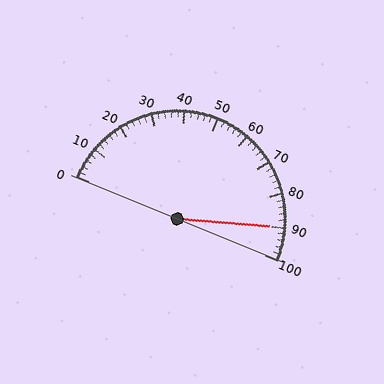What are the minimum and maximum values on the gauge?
The gauge ranges from 0 to 100.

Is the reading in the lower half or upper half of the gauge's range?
The reading is in the upper half of the range (0 to 100).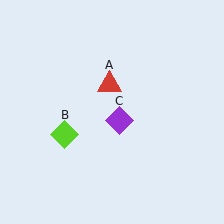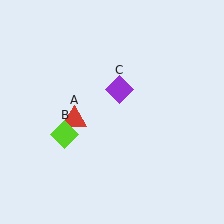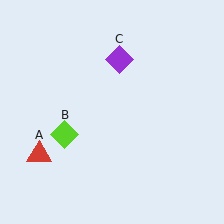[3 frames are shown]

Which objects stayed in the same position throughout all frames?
Lime diamond (object B) remained stationary.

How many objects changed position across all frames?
2 objects changed position: red triangle (object A), purple diamond (object C).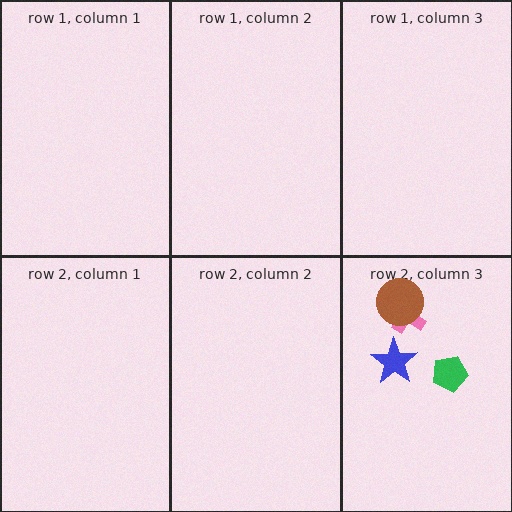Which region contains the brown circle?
The row 2, column 3 region.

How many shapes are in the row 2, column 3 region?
4.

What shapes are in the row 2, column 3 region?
The green pentagon, the pink cross, the brown circle, the blue star.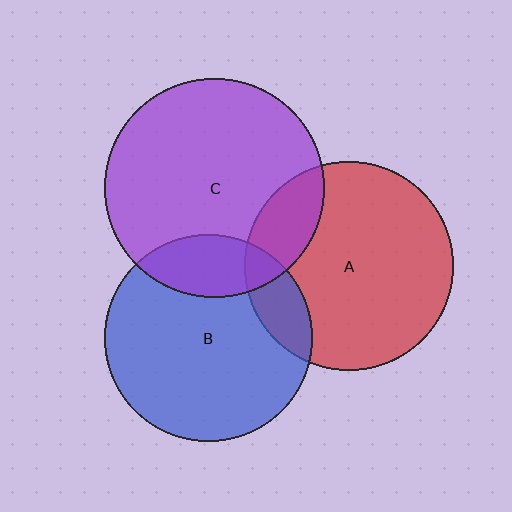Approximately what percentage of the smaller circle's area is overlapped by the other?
Approximately 15%.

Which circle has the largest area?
Circle C (purple).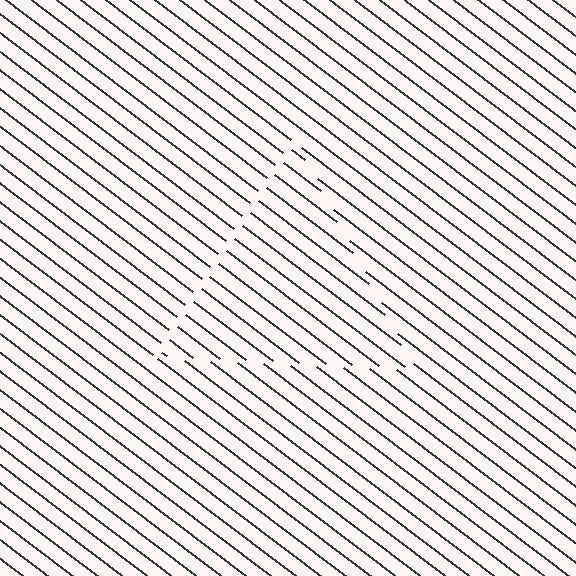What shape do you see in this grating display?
An illusory triangle. The interior of the shape contains the same grating, shifted by half a period — the contour is defined by the phase discontinuity where line-ends from the inner and outer gratings abut.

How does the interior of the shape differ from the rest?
The interior of the shape contains the same grating, shifted by half a period — the contour is defined by the phase discontinuity where line-ends from the inner and outer gratings abut.